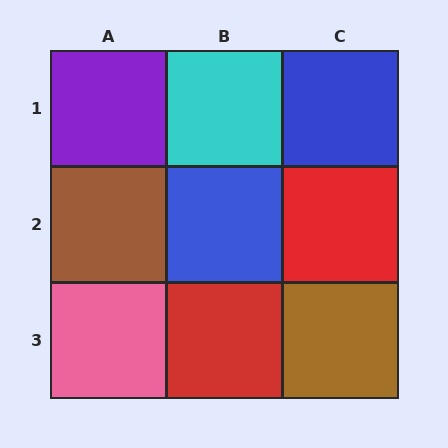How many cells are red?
2 cells are red.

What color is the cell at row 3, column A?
Pink.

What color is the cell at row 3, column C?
Brown.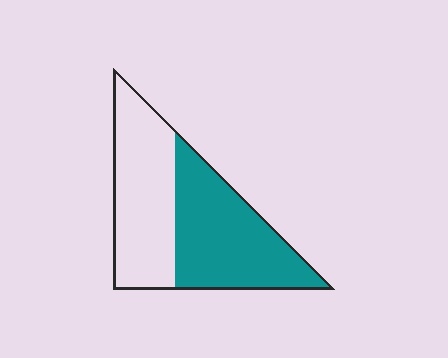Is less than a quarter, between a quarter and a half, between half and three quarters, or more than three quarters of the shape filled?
Between half and three quarters.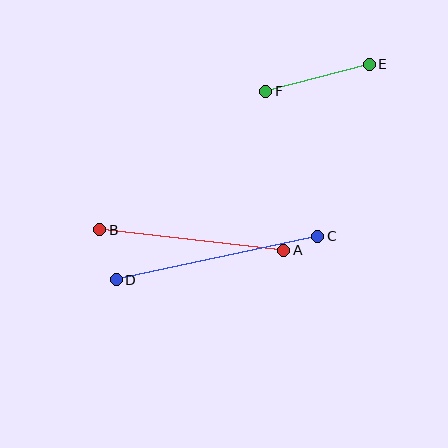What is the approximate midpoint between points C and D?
The midpoint is at approximately (217, 258) pixels.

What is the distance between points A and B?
The distance is approximately 185 pixels.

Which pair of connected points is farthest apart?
Points C and D are farthest apart.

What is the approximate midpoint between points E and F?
The midpoint is at approximately (318, 78) pixels.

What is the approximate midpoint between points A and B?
The midpoint is at approximately (192, 240) pixels.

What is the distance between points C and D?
The distance is approximately 207 pixels.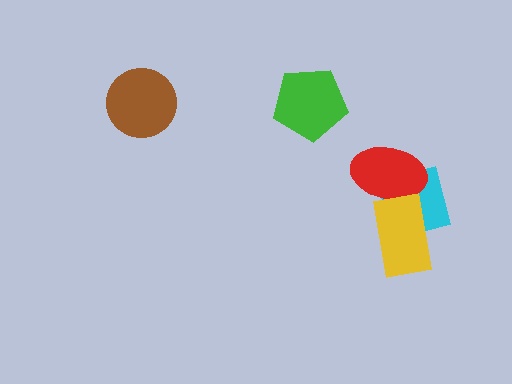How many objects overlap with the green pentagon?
0 objects overlap with the green pentagon.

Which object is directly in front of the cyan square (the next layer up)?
The red ellipse is directly in front of the cyan square.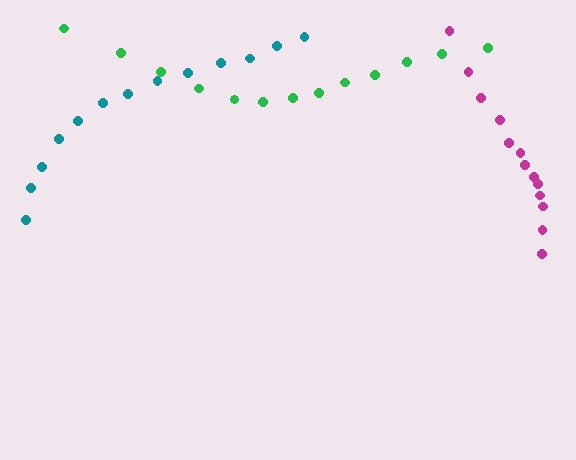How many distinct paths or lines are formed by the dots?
There are 3 distinct paths.